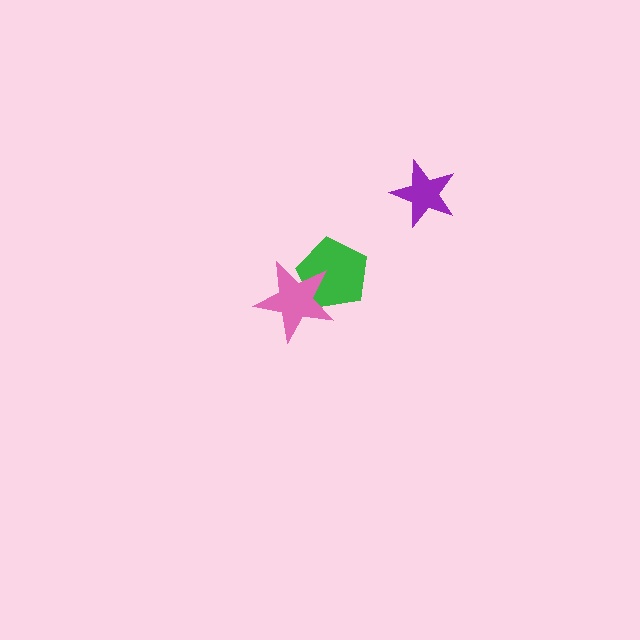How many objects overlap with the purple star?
0 objects overlap with the purple star.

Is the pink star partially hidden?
No, no other shape covers it.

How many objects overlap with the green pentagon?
1 object overlaps with the green pentagon.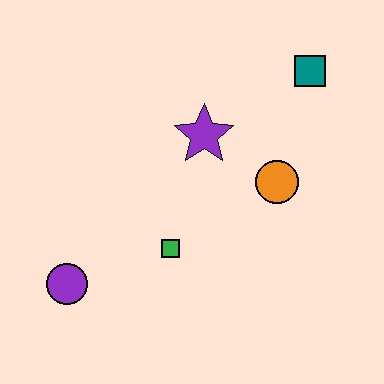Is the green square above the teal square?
No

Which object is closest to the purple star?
The orange circle is closest to the purple star.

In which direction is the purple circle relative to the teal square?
The purple circle is to the left of the teal square.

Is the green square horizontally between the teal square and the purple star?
No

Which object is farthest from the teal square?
The purple circle is farthest from the teal square.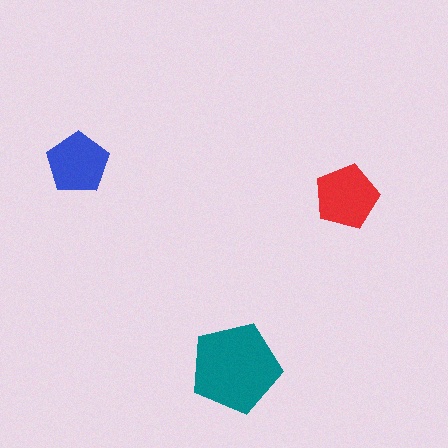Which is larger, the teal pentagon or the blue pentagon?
The teal one.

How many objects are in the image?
There are 3 objects in the image.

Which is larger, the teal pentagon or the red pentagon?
The teal one.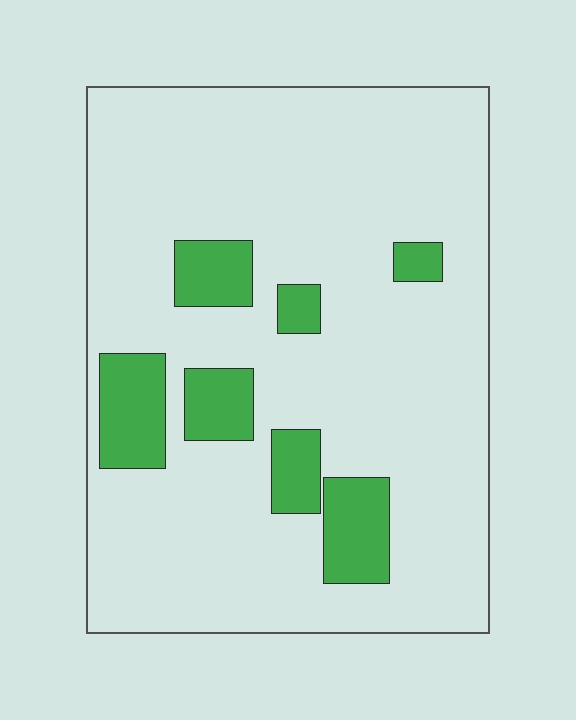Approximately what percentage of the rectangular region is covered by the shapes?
Approximately 15%.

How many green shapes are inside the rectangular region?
7.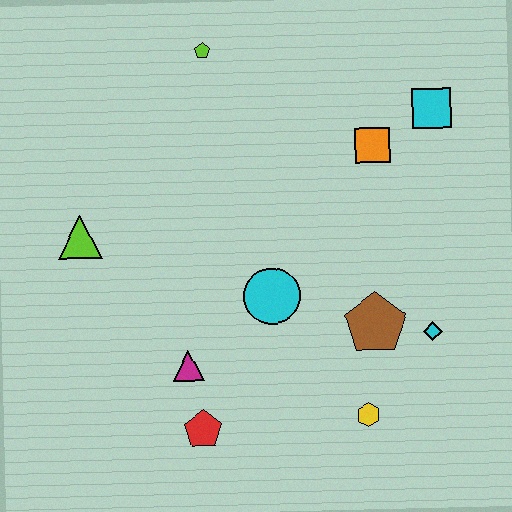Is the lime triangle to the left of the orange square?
Yes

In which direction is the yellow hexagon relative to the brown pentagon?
The yellow hexagon is below the brown pentagon.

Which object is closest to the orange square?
The cyan square is closest to the orange square.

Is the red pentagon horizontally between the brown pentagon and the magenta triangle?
Yes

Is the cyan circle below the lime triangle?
Yes